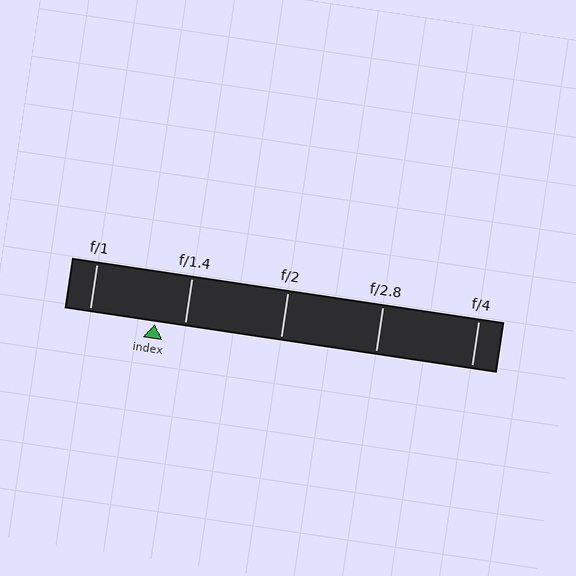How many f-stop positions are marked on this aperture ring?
There are 5 f-stop positions marked.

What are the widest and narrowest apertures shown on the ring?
The widest aperture shown is f/1 and the narrowest is f/4.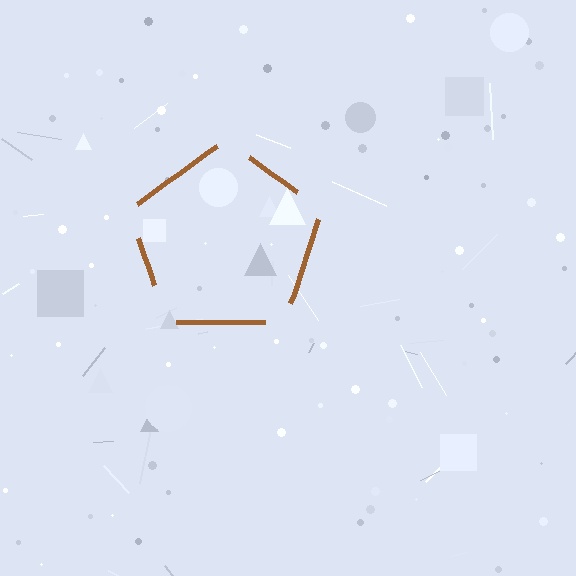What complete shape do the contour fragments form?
The contour fragments form a pentagon.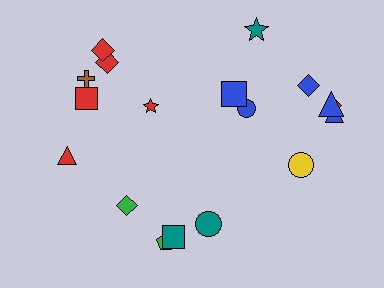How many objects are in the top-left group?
There are 6 objects.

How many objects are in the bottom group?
There are 4 objects.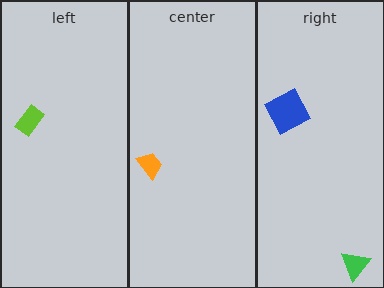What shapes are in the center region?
The orange trapezoid.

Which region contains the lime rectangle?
The left region.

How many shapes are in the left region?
1.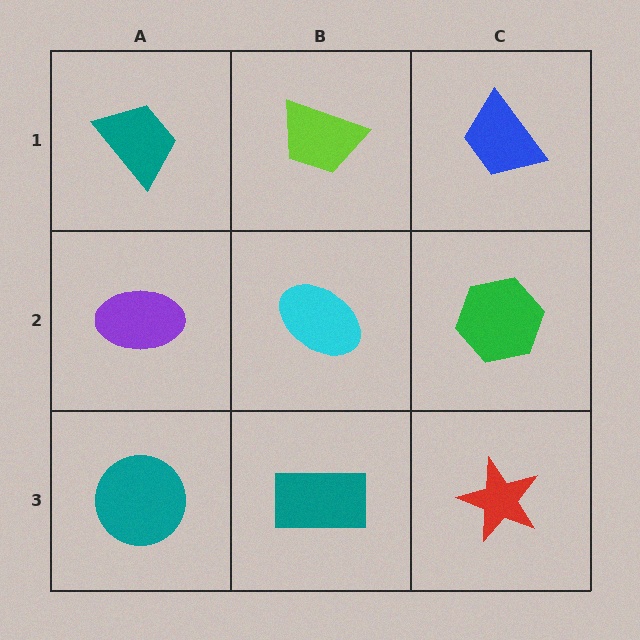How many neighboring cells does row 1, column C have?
2.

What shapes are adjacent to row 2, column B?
A lime trapezoid (row 1, column B), a teal rectangle (row 3, column B), a purple ellipse (row 2, column A), a green hexagon (row 2, column C).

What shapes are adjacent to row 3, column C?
A green hexagon (row 2, column C), a teal rectangle (row 3, column B).